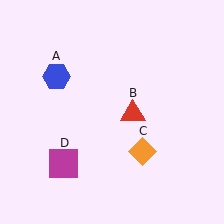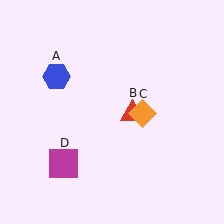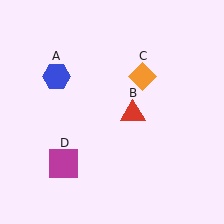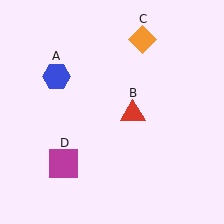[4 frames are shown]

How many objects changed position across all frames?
1 object changed position: orange diamond (object C).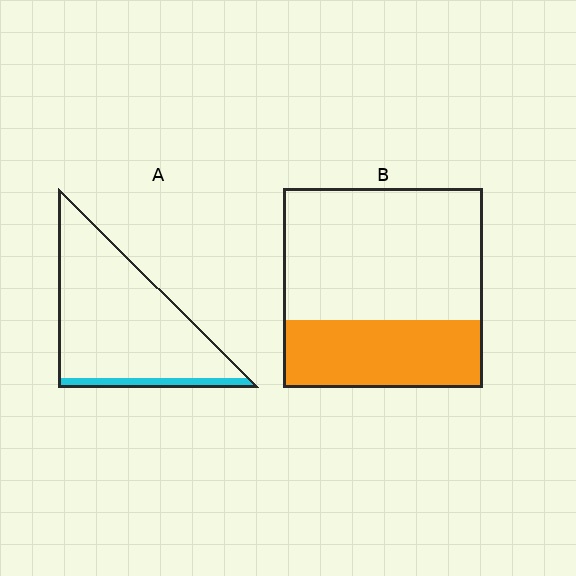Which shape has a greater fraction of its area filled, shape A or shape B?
Shape B.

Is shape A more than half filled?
No.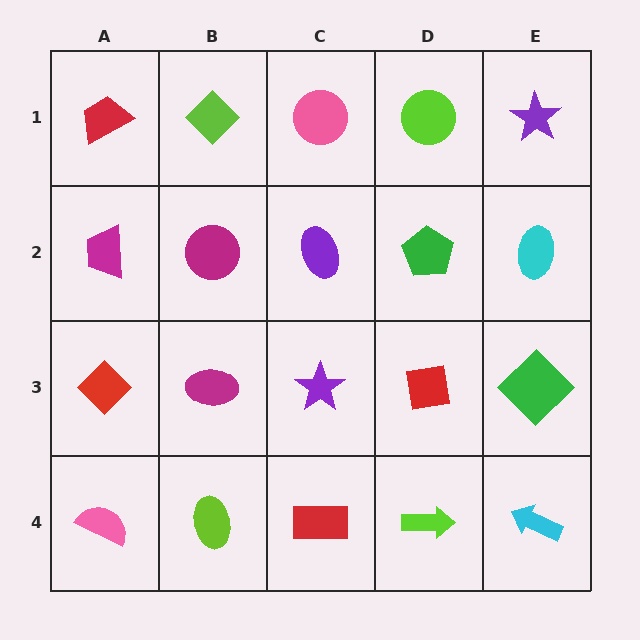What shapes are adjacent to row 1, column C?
A purple ellipse (row 2, column C), a lime diamond (row 1, column B), a lime circle (row 1, column D).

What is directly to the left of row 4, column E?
A lime arrow.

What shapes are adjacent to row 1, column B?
A magenta circle (row 2, column B), a red trapezoid (row 1, column A), a pink circle (row 1, column C).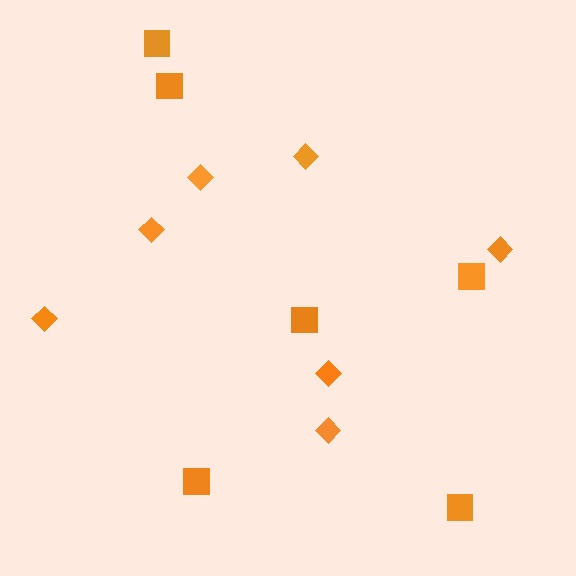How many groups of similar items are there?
There are 2 groups: one group of diamonds (7) and one group of squares (6).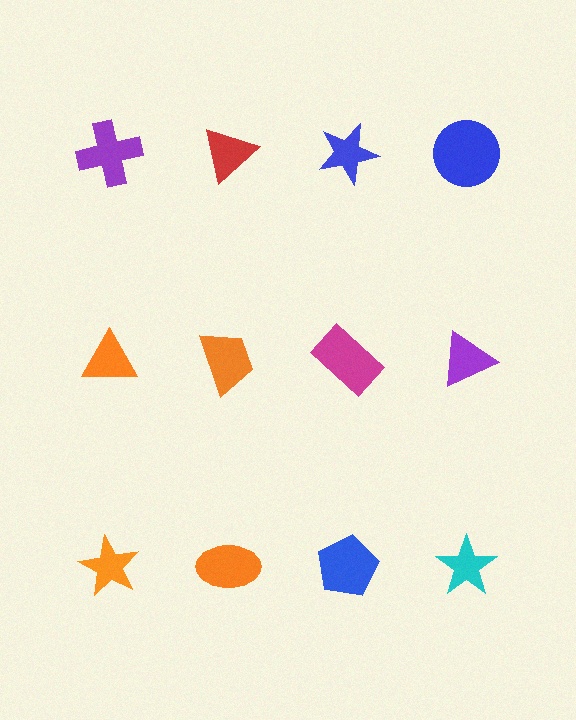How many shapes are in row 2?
4 shapes.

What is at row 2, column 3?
A magenta rectangle.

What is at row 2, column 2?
An orange trapezoid.